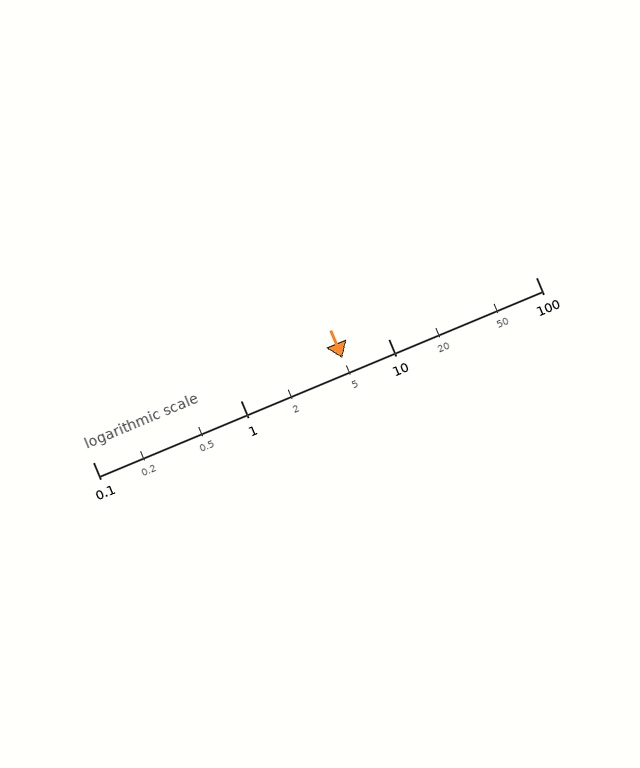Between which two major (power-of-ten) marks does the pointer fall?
The pointer is between 1 and 10.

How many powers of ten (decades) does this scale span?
The scale spans 3 decades, from 0.1 to 100.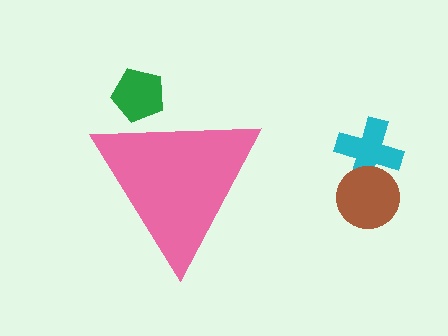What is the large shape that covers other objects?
A pink triangle.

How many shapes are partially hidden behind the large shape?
1 shape is partially hidden.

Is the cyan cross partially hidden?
No, the cyan cross is fully visible.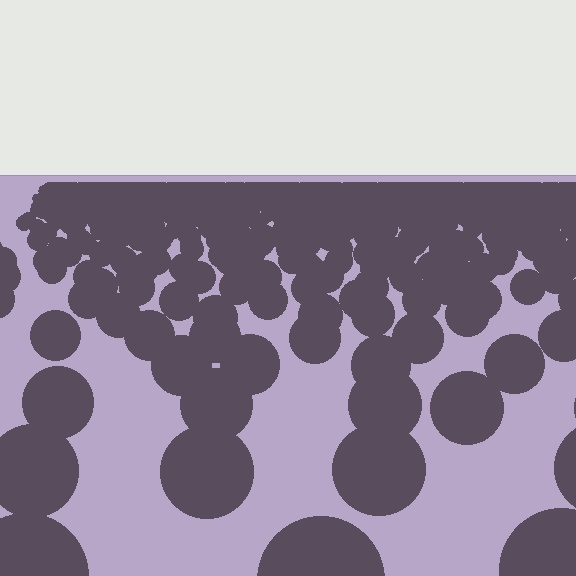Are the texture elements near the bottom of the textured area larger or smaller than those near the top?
Larger. Near the bottom, elements are closer to the viewer and appear at a bigger on-screen size.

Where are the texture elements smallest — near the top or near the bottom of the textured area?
Near the top.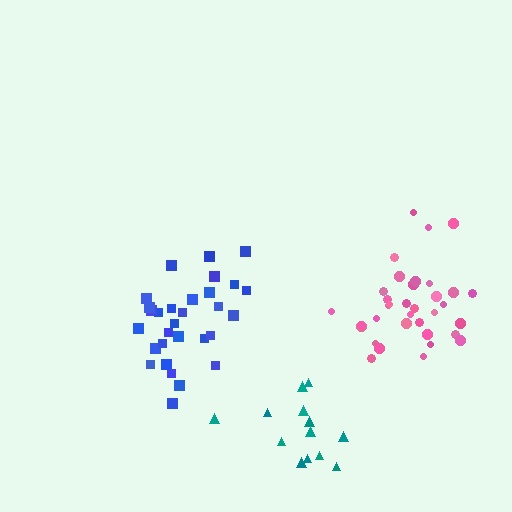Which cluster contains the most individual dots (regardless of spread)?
Pink (35).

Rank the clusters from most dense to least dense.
blue, pink, teal.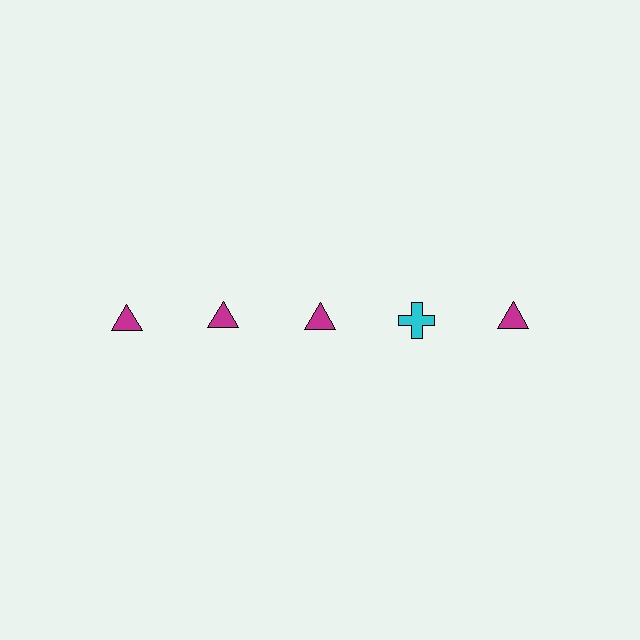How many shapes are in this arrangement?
There are 5 shapes arranged in a grid pattern.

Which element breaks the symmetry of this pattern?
The cyan cross in the top row, second from right column breaks the symmetry. All other shapes are magenta triangles.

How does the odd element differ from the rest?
It differs in both color (cyan instead of magenta) and shape (cross instead of triangle).